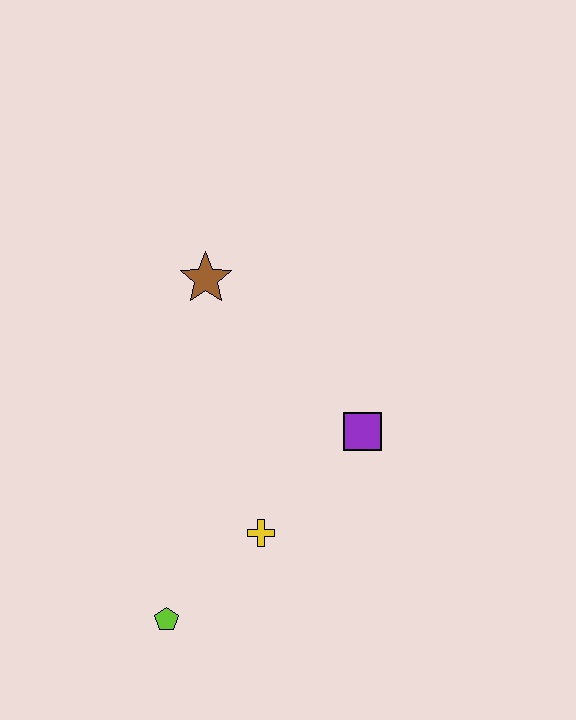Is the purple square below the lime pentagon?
No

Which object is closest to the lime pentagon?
The yellow cross is closest to the lime pentagon.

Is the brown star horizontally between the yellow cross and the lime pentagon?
Yes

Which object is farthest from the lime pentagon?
The brown star is farthest from the lime pentagon.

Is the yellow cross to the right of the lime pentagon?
Yes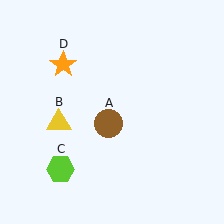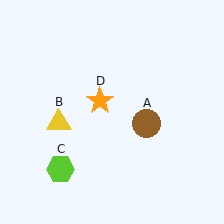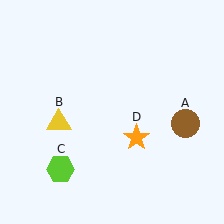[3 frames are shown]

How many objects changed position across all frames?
2 objects changed position: brown circle (object A), orange star (object D).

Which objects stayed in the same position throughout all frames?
Yellow triangle (object B) and lime hexagon (object C) remained stationary.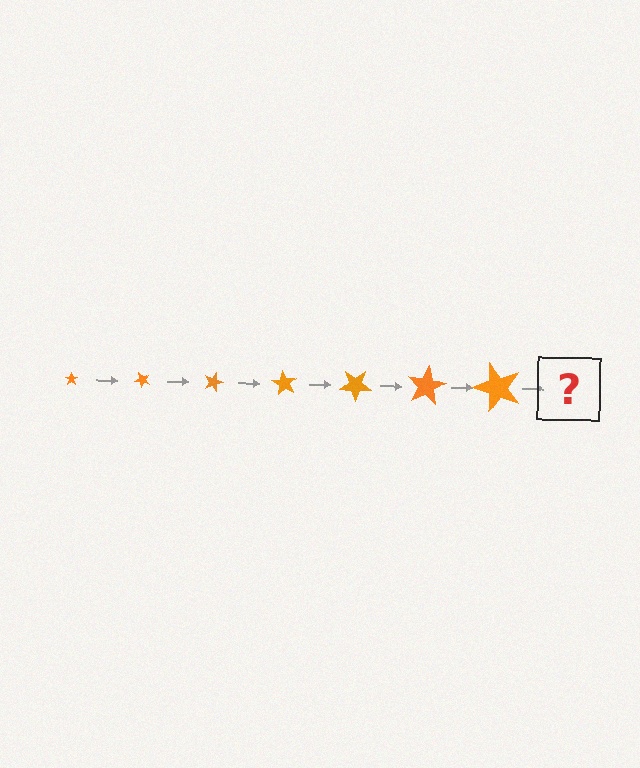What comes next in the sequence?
The next element should be a star, larger than the previous one and rotated 315 degrees from the start.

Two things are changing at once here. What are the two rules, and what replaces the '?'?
The two rules are that the star grows larger each step and it rotates 45 degrees each step. The '?' should be a star, larger than the previous one and rotated 315 degrees from the start.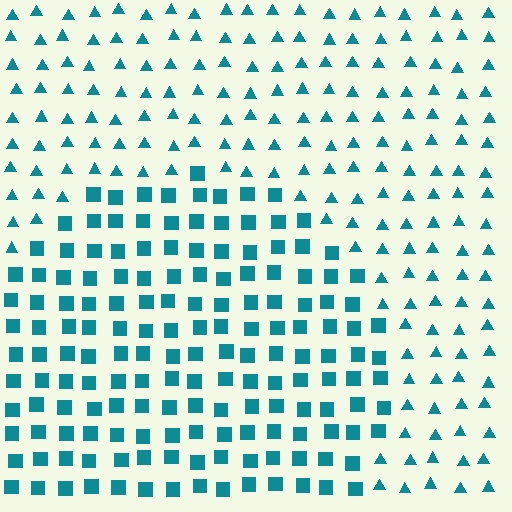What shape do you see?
I see a circle.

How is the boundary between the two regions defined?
The boundary is defined by a change in element shape: squares inside vs. triangles outside. All elements share the same color and spacing.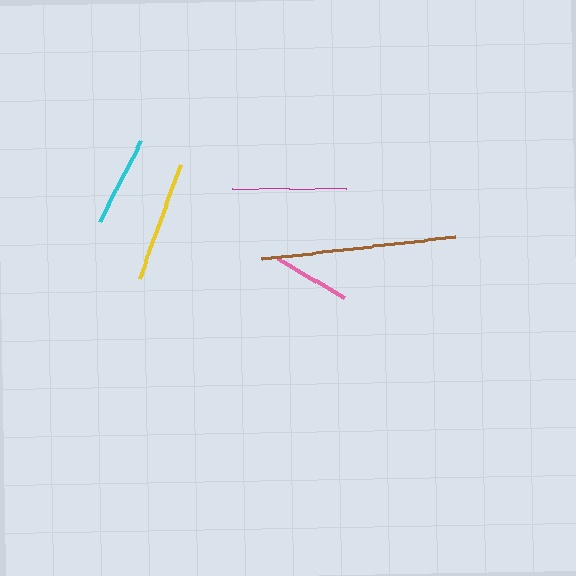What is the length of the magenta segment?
The magenta segment is approximately 114 pixels long.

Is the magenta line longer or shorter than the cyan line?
The magenta line is longer than the cyan line.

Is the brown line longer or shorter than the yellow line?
The brown line is longer than the yellow line.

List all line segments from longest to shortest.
From longest to shortest: brown, yellow, magenta, cyan, pink.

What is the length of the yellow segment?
The yellow segment is approximately 121 pixels long.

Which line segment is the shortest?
The pink line is the shortest at approximately 77 pixels.